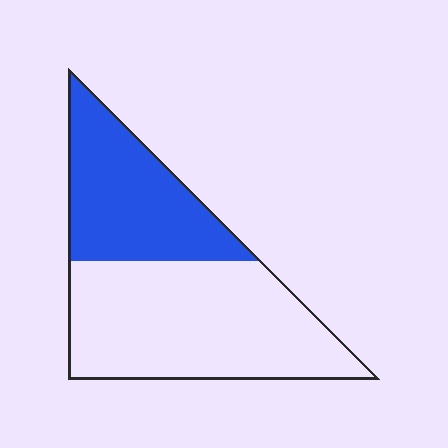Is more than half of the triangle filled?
No.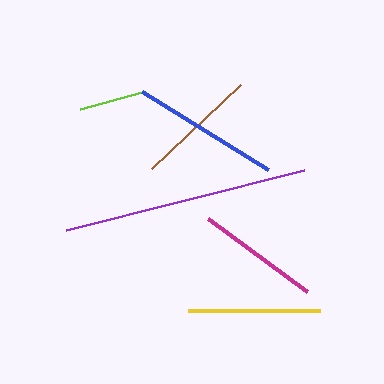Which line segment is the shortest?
The lime line is the shortest at approximately 64 pixels.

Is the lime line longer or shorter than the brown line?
The brown line is longer than the lime line.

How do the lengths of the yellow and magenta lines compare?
The yellow and magenta lines are approximately the same length.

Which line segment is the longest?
The purple line is the longest at approximately 245 pixels.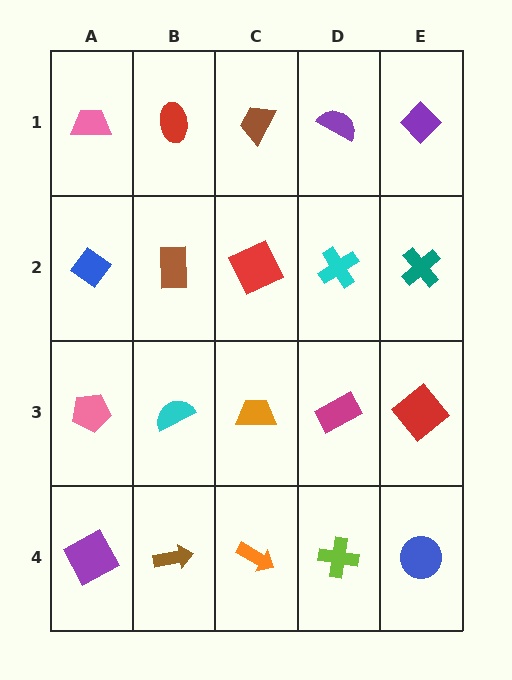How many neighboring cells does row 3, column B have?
4.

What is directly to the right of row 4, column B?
An orange arrow.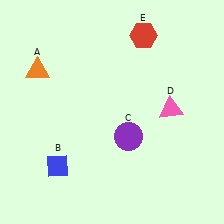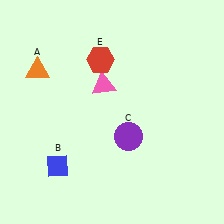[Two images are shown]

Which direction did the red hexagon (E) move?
The red hexagon (E) moved left.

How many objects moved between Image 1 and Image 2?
2 objects moved between the two images.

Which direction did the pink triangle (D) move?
The pink triangle (D) moved left.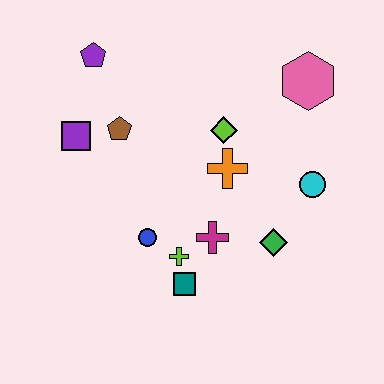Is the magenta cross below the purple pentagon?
Yes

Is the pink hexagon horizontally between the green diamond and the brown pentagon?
No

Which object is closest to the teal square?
The lime cross is closest to the teal square.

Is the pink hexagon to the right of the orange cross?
Yes